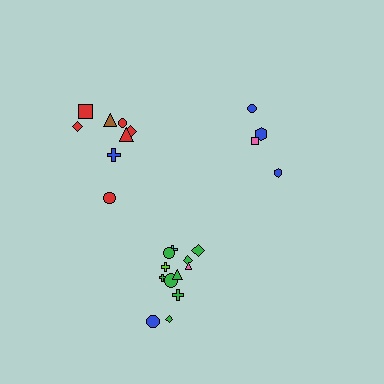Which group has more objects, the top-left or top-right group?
The top-left group.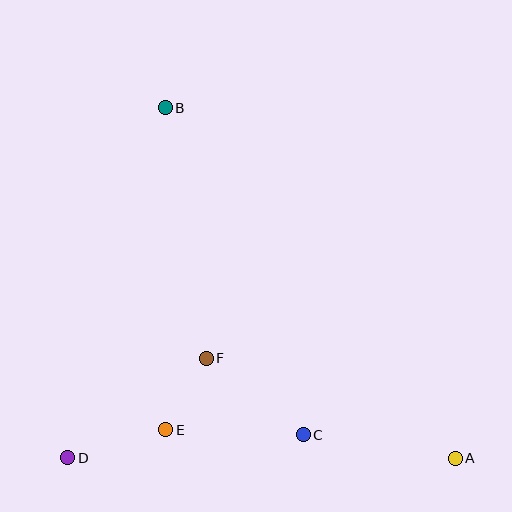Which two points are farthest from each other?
Points A and B are farthest from each other.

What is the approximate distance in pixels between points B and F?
The distance between B and F is approximately 254 pixels.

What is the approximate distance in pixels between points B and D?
The distance between B and D is approximately 364 pixels.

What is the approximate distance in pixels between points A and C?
The distance between A and C is approximately 154 pixels.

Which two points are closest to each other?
Points E and F are closest to each other.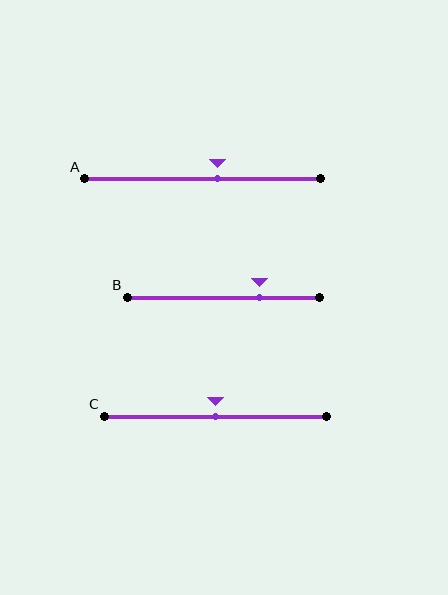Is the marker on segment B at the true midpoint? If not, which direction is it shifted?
No, the marker on segment B is shifted to the right by about 19% of the segment length.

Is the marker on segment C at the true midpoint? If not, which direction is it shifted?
Yes, the marker on segment C is at the true midpoint.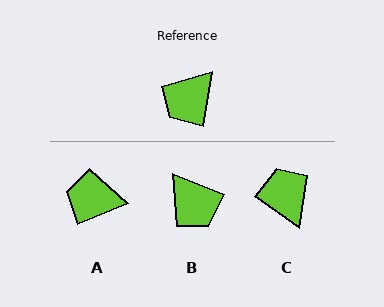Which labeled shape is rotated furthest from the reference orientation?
C, about 116 degrees away.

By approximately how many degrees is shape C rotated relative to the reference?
Approximately 116 degrees clockwise.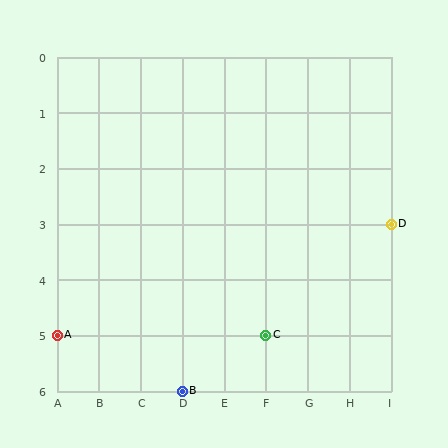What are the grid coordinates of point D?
Point D is at grid coordinates (I, 3).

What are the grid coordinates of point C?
Point C is at grid coordinates (F, 5).